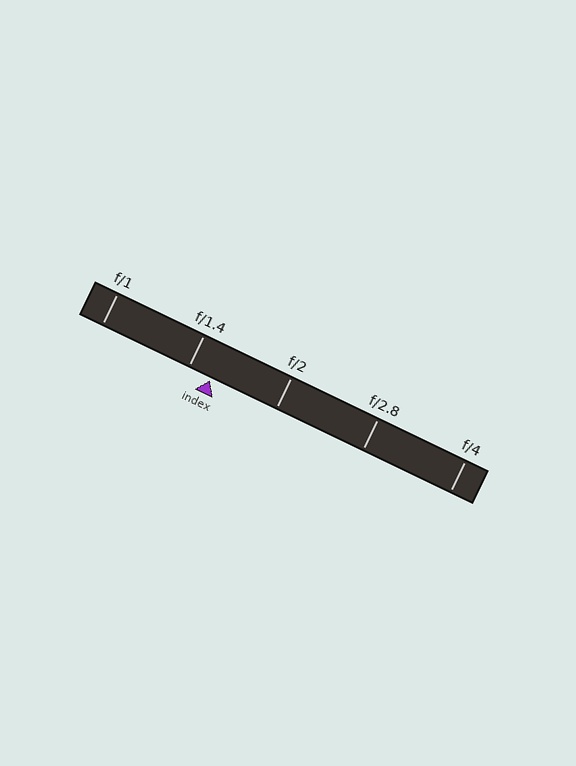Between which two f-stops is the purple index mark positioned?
The index mark is between f/1.4 and f/2.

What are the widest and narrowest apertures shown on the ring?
The widest aperture shown is f/1 and the narrowest is f/4.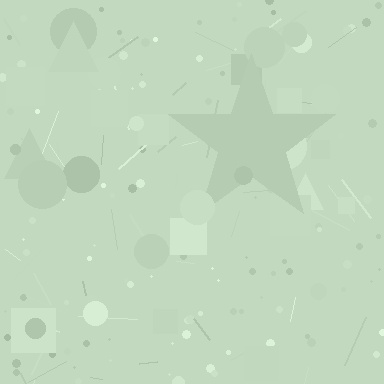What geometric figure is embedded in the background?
A star is embedded in the background.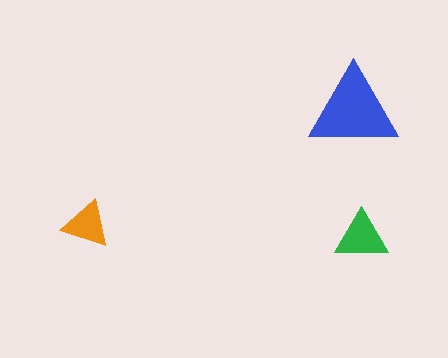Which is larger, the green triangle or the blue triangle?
The blue one.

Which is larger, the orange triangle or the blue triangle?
The blue one.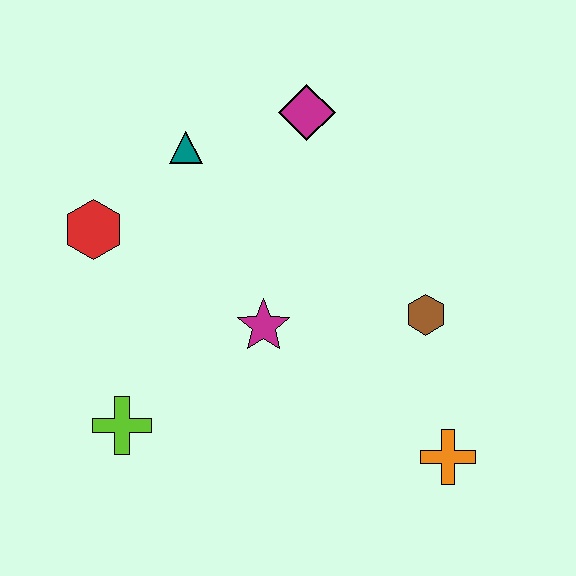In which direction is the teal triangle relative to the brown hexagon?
The teal triangle is to the left of the brown hexagon.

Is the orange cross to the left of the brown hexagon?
No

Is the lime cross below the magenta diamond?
Yes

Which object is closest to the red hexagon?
The teal triangle is closest to the red hexagon.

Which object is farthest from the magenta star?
The orange cross is farthest from the magenta star.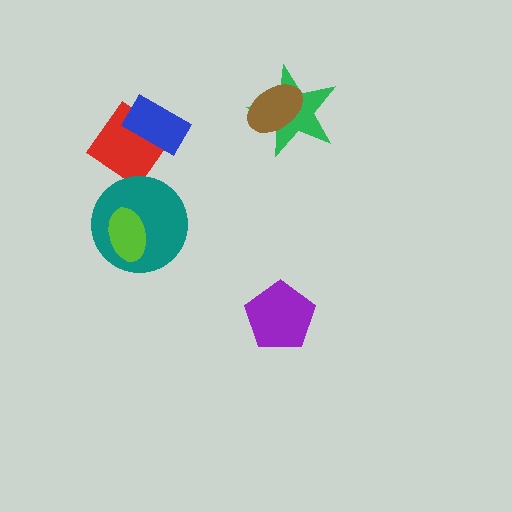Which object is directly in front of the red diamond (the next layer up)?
The blue rectangle is directly in front of the red diamond.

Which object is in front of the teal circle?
The lime ellipse is in front of the teal circle.